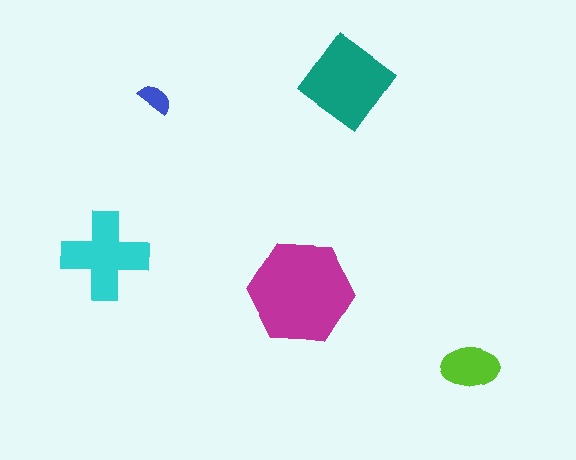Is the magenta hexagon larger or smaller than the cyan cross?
Larger.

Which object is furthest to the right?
The lime ellipse is rightmost.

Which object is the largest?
The magenta hexagon.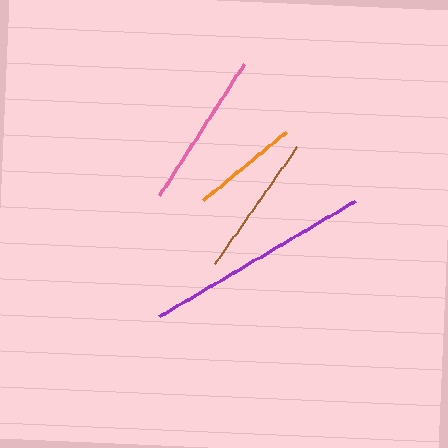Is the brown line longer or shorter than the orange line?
The brown line is longer than the orange line.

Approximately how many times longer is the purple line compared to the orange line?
The purple line is approximately 2.1 times the length of the orange line.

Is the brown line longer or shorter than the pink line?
The pink line is longer than the brown line.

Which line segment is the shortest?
The orange line is the shortest at approximately 108 pixels.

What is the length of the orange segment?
The orange segment is approximately 108 pixels long.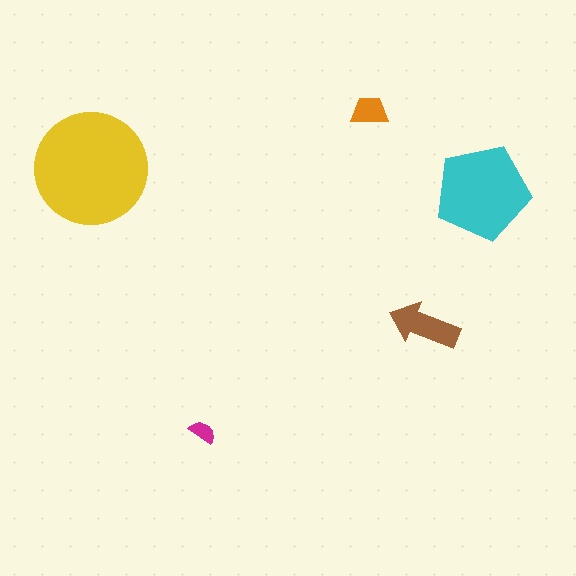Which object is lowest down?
The magenta semicircle is bottommost.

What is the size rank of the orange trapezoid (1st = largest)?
4th.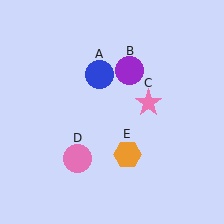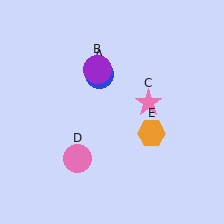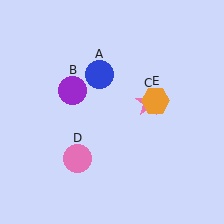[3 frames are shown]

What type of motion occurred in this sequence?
The purple circle (object B), orange hexagon (object E) rotated counterclockwise around the center of the scene.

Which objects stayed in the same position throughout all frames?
Blue circle (object A) and pink star (object C) and pink circle (object D) remained stationary.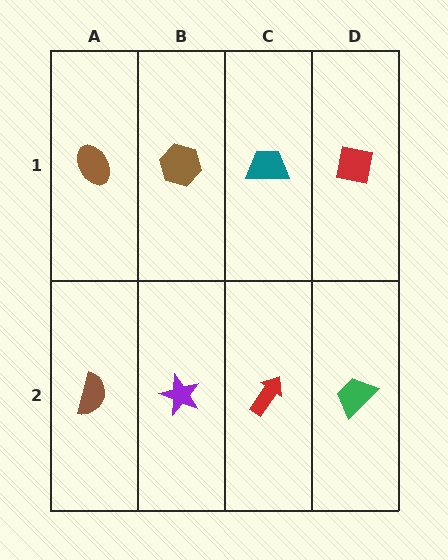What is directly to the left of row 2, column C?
A purple star.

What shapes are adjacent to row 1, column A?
A brown semicircle (row 2, column A), a brown hexagon (row 1, column B).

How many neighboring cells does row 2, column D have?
2.